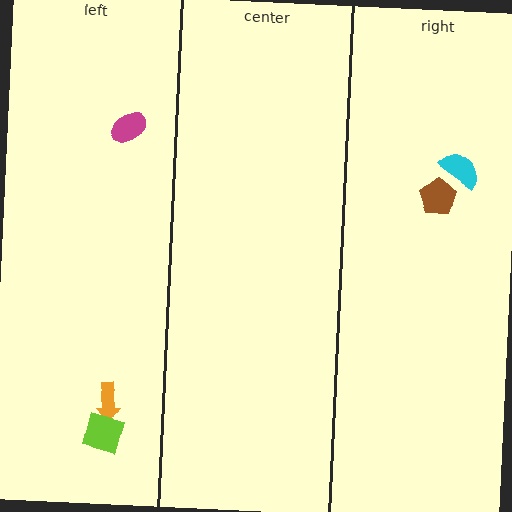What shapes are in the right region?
The cyan semicircle, the brown pentagon.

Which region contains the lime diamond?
The left region.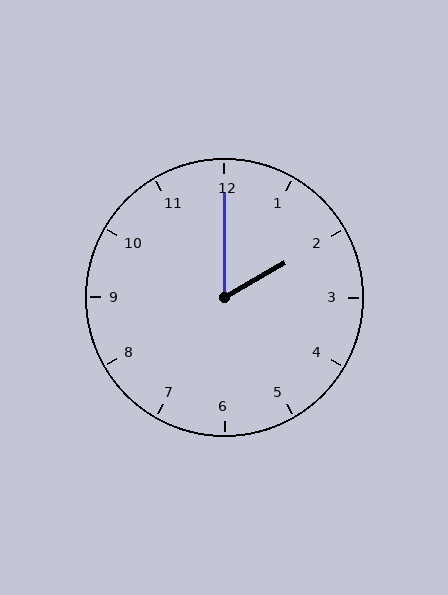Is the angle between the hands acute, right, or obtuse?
It is acute.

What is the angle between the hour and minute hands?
Approximately 60 degrees.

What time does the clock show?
2:00.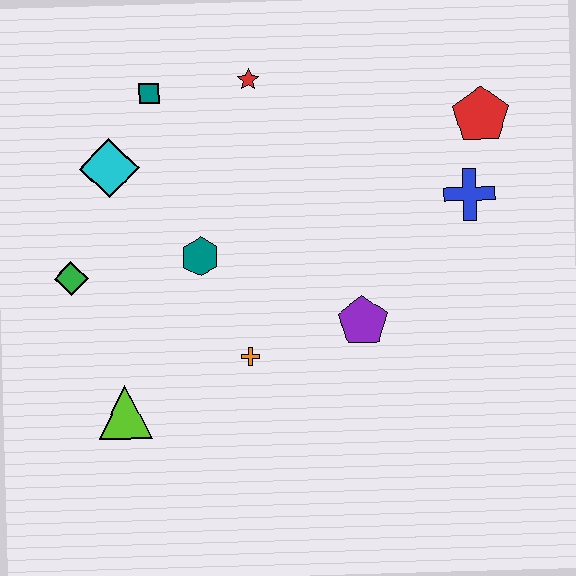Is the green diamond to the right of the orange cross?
No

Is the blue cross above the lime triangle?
Yes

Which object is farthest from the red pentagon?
The lime triangle is farthest from the red pentagon.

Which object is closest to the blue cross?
The red pentagon is closest to the blue cross.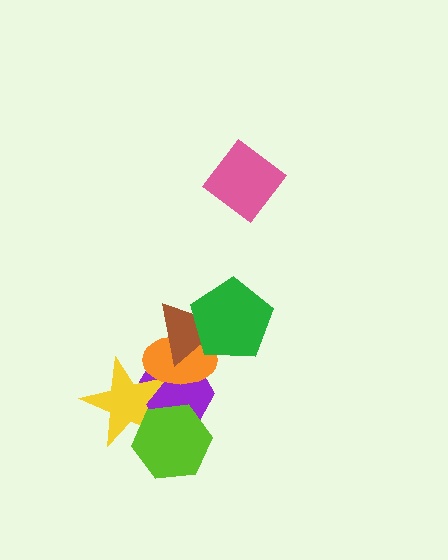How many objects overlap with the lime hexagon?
2 objects overlap with the lime hexagon.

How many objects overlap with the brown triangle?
3 objects overlap with the brown triangle.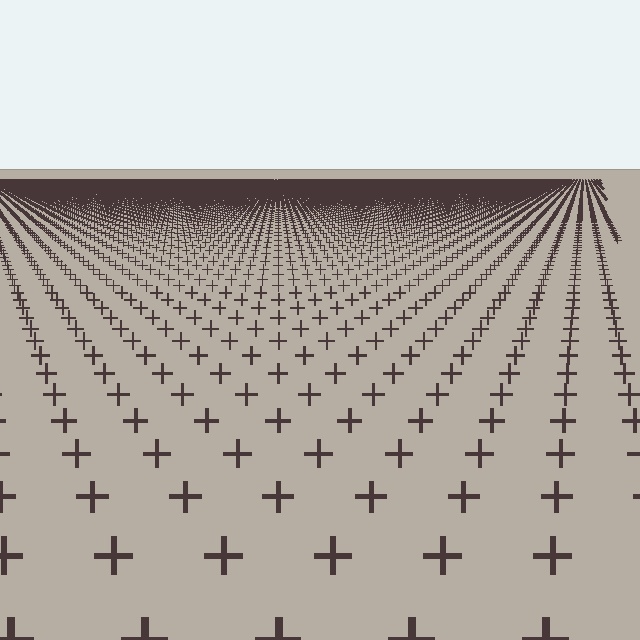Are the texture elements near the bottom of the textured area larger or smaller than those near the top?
Larger. Near the bottom, elements are closer to the viewer and appear at a bigger on-screen size.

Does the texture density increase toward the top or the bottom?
Density increases toward the top.